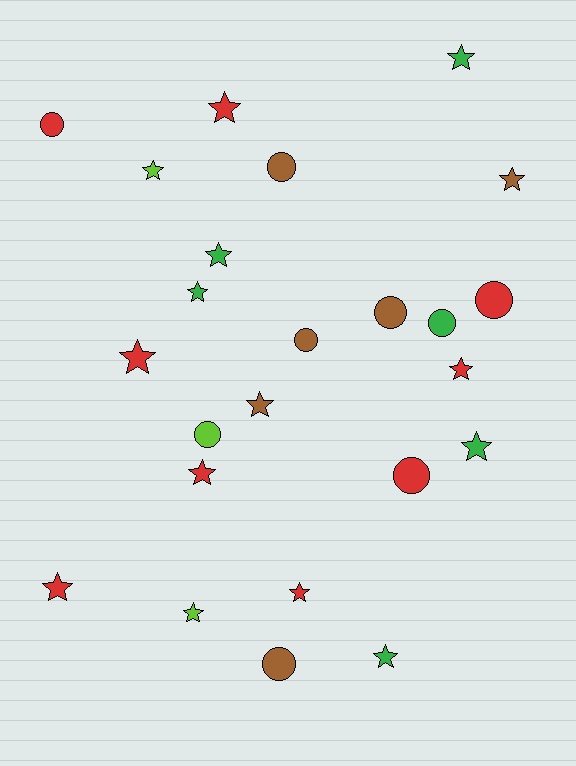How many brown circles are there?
There are 4 brown circles.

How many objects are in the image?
There are 24 objects.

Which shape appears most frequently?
Star, with 15 objects.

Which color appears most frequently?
Red, with 9 objects.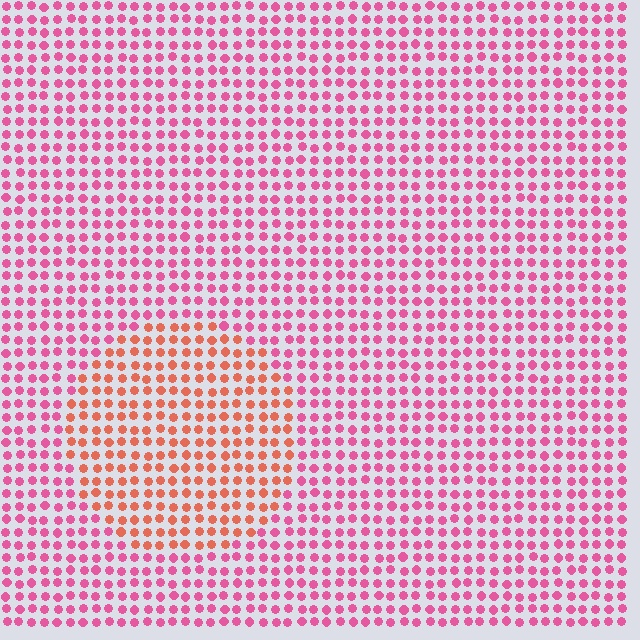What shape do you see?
I see a circle.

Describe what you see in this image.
The image is filled with small pink elements in a uniform arrangement. A circle-shaped region is visible where the elements are tinted to a slightly different hue, forming a subtle color boundary.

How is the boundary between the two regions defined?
The boundary is defined purely by a slight shift in hue (about 38 degrees). Spacing, size, and orientation are identical on both sides.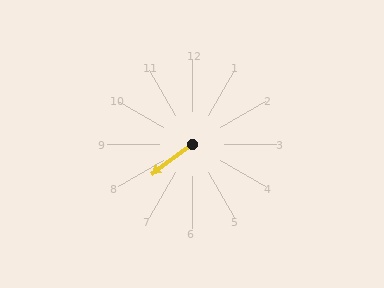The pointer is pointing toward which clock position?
Roughly 8 o'clock.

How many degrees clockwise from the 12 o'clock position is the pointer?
Approximately 233 degrees.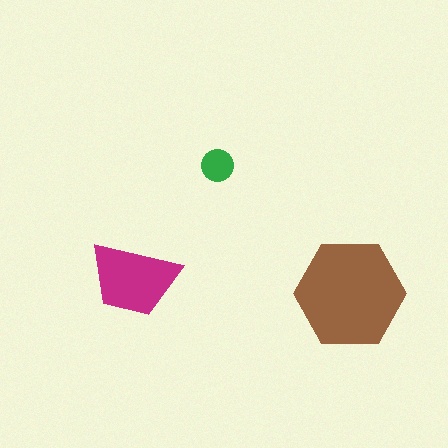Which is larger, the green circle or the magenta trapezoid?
The magenta trapezoid.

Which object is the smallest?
The green circle.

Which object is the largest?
The brown hexagon.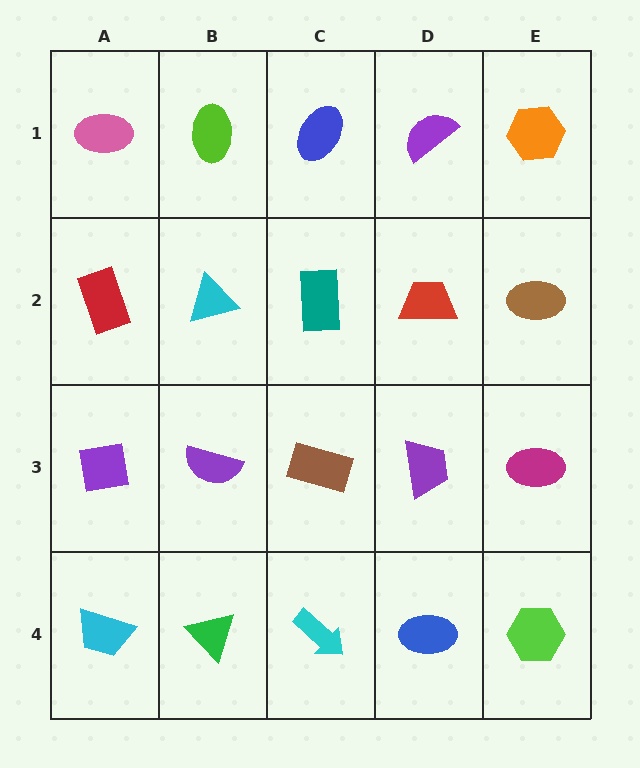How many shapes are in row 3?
5 shapes.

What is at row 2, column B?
A cyan triangle.